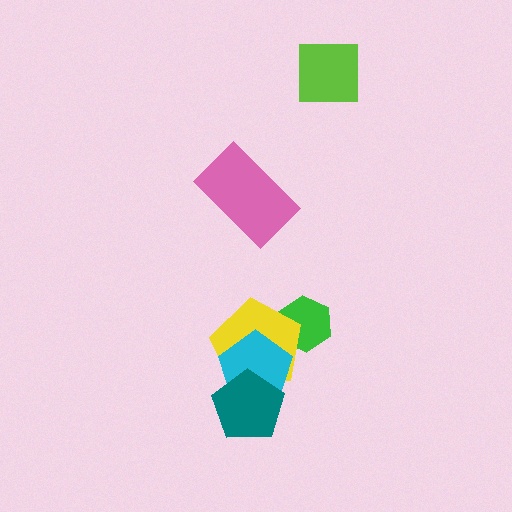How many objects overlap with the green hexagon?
1 object overlaps with the green hexagon.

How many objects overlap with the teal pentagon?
2 objects overlap with the teal pentagon.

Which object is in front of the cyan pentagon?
The teal pentagon is in front of the cyan pentagon.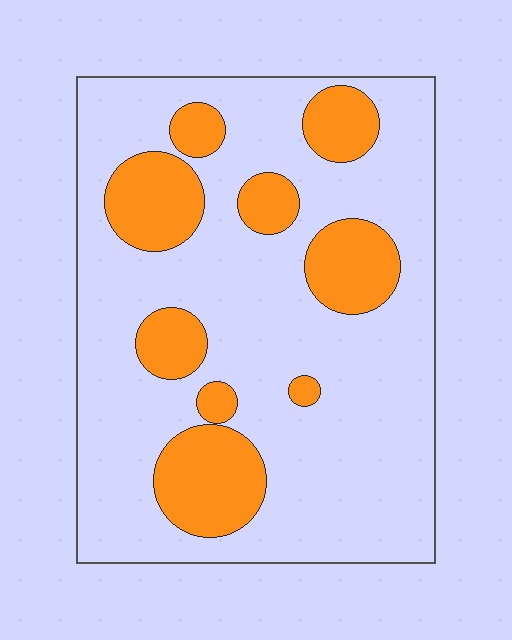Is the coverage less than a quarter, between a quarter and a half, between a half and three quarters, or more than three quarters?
Less than a quarter.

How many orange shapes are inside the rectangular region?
9.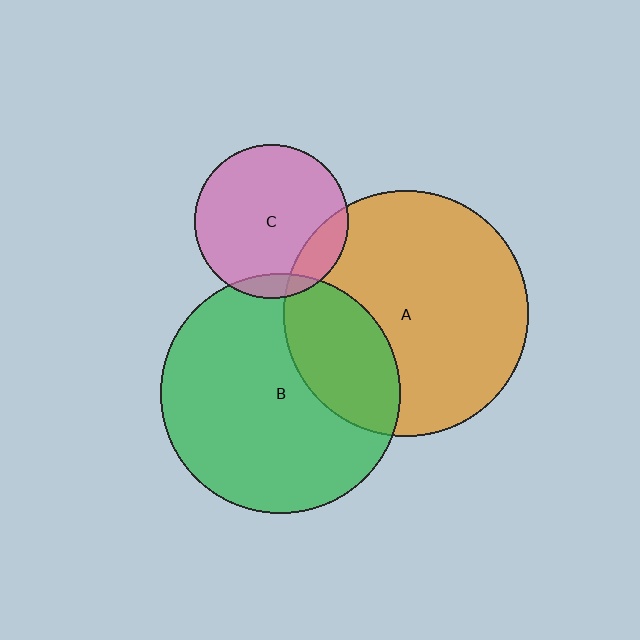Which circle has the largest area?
Circle A (orange).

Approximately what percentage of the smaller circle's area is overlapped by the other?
Approximately 10%.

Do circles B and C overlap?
Yes.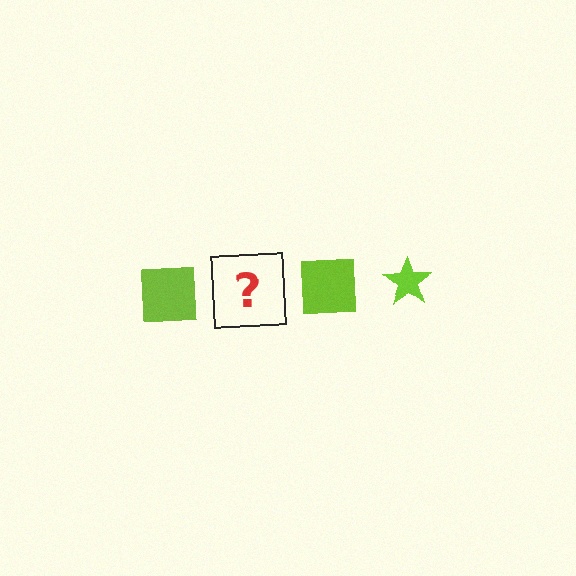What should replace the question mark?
The question mark should be replaced with a lime star.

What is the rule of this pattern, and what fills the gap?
The rule is that the pattern cycles through square, star shapes in lime. The gap should be filled with a lime star.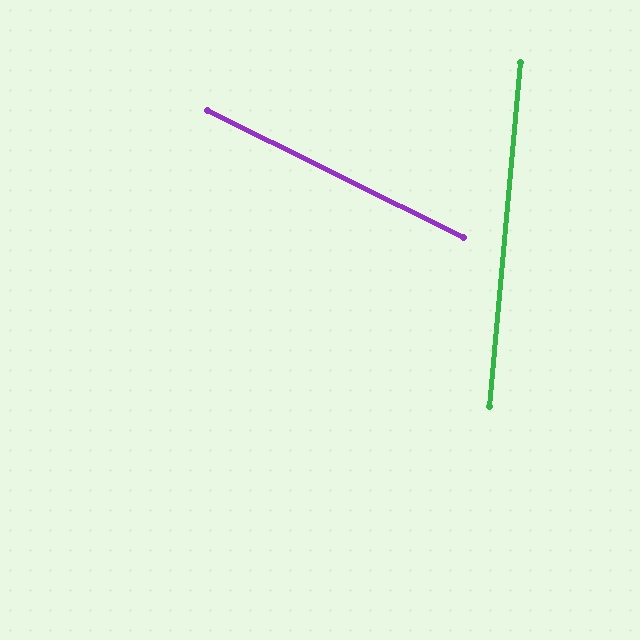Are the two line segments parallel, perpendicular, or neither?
Neither parallel nor perpendicular — they differ by about 69°.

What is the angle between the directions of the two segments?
Approximately 69 degrees.